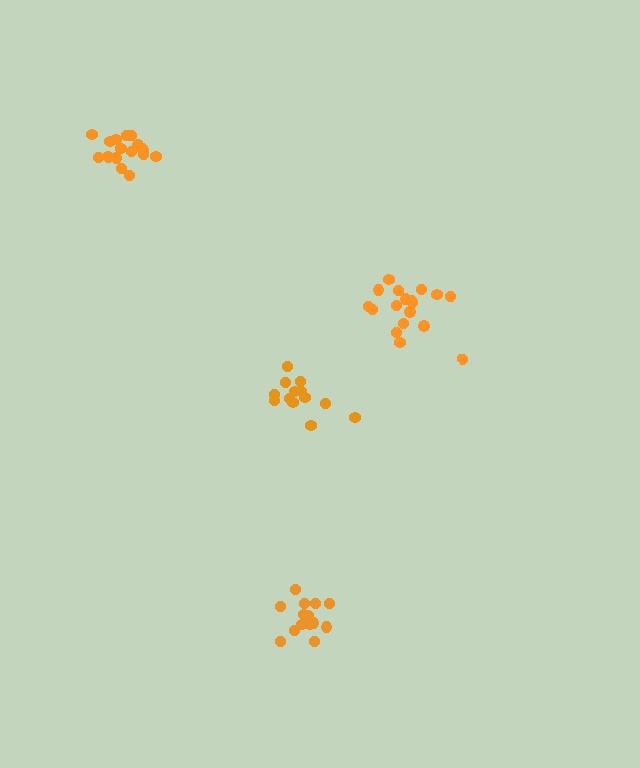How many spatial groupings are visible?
There are 4 spatial groupings.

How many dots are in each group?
Group 1: 18 dots, Group 2: 18 dots, Group 3: 14 dots, Group 4: 13 dots (63 total).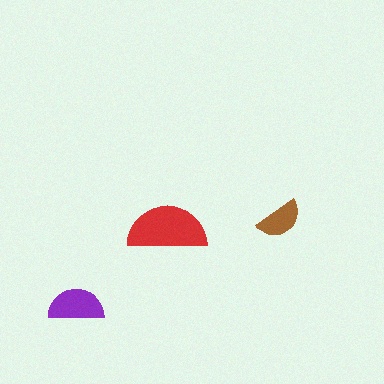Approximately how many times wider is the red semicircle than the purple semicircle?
About 1.5 times wider.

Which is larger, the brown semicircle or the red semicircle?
The red one.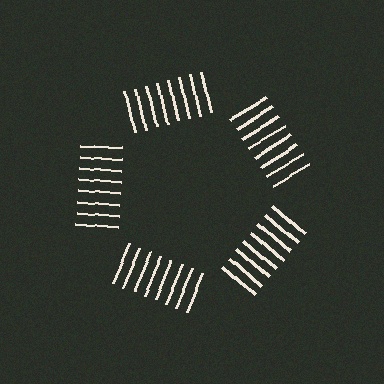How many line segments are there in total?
40 — 8 along each of the 5 edges.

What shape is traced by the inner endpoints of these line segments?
An illusory pentagon — the line segments terminate on its edges but no continuous stroke is drawn.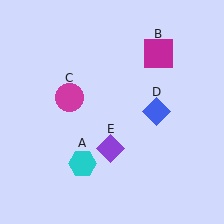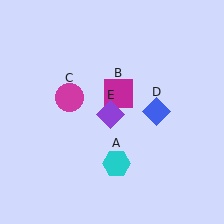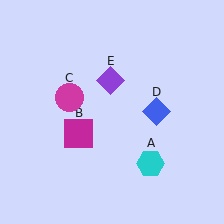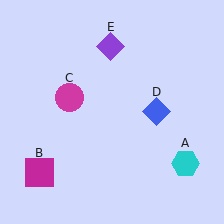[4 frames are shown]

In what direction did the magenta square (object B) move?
The magenta square (object B) moved down and to the left.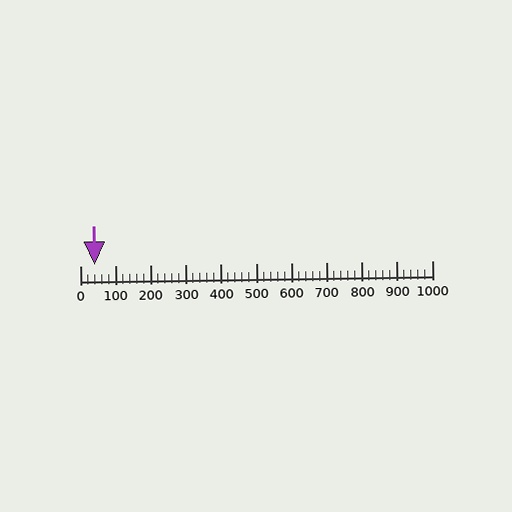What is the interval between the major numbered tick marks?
The major tick marks are spaced 100 units apart.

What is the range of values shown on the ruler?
The ruler shows values from 0 to 1000.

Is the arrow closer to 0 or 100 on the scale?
The arrow is closer to 0.